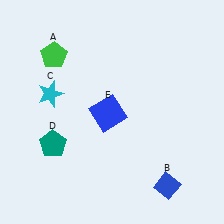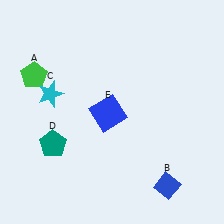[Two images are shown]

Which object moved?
The green pentagon (A) moved down.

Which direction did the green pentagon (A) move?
The green pentagon (A) moved down.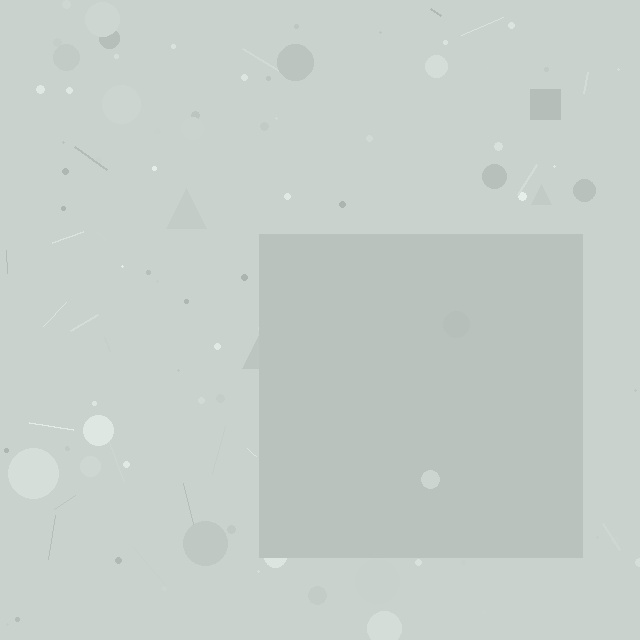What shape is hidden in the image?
A square is hidden in the image.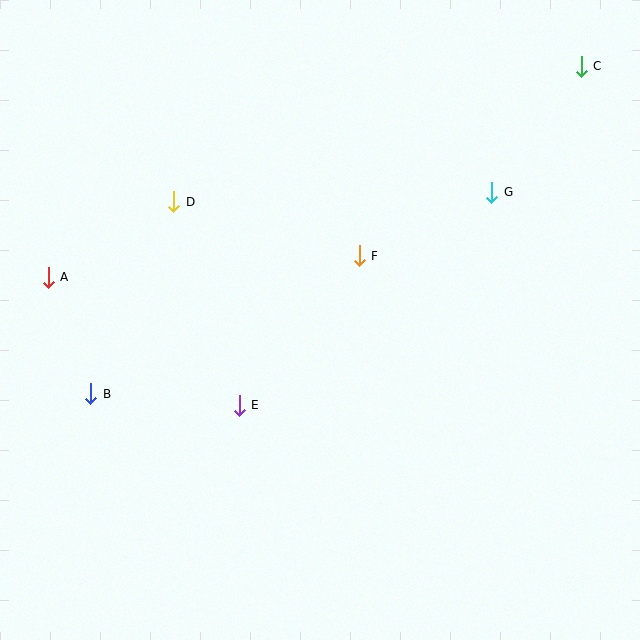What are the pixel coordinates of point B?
Point B is at (91, 394).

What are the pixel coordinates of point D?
Point D is at (174, 202).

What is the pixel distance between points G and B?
The distance between G and B is 449 pixels.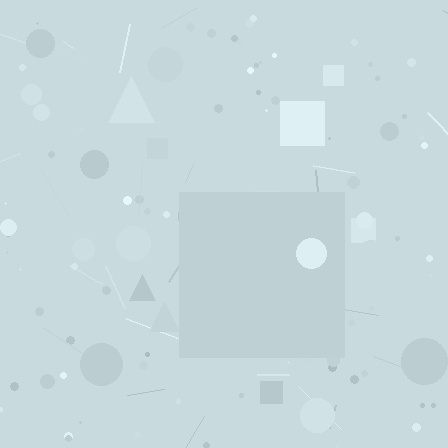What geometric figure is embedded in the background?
A square is embedded in the background.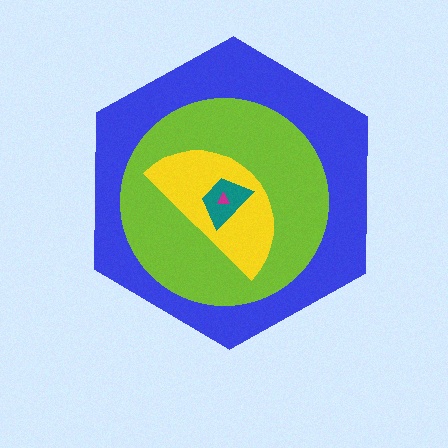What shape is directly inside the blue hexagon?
The lime circle.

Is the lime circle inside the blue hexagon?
Yes.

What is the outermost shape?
The blue hexagon.